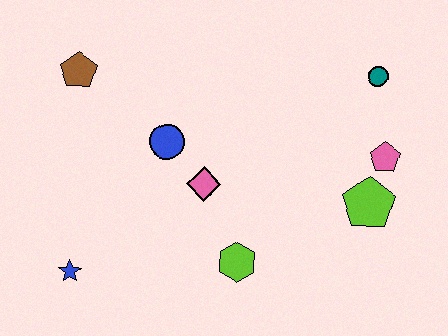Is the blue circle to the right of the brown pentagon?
Yes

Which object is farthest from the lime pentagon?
The brown pentagon is farthest from the lime pentagon.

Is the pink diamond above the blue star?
Yes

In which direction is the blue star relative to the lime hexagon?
The blue star is to the left of the lime hexagon.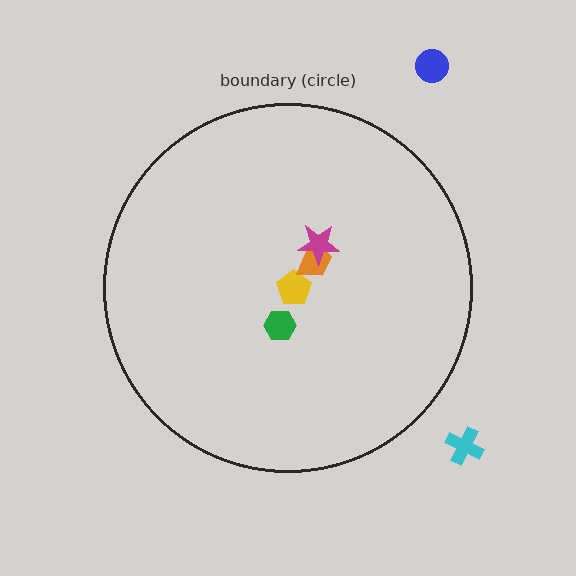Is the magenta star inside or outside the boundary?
Inside.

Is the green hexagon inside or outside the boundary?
Inside.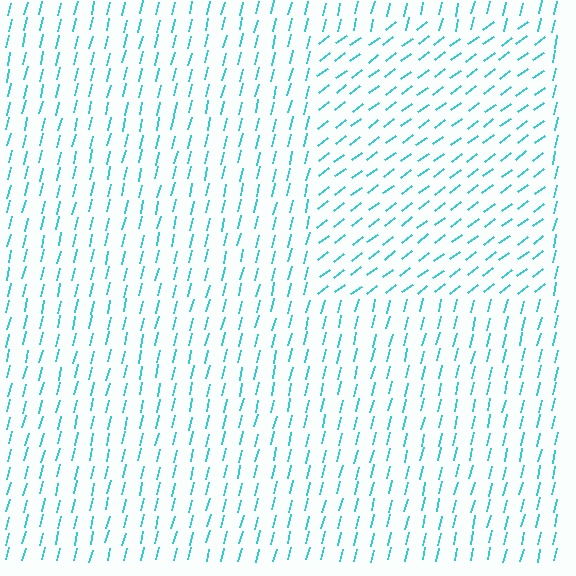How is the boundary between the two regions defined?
The boundary is defined purely by a change in line orientation (approximately 39 degrees difference). All lines are the same color and thickness.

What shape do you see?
I see a rectangle.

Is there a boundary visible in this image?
Yes, there is a texture boundary formed by a change in line orientation.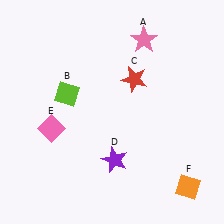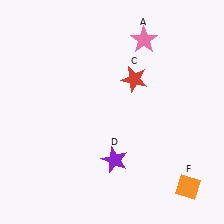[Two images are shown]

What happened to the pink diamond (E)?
The pink diamond (E) was removed in Image 2. It was in the bottom-left area of Image 1.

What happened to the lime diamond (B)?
The lime diamond (B) was removed in Image 2. It was in the top-left area of Image 1.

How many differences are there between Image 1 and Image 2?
There are 2 differences between the two images.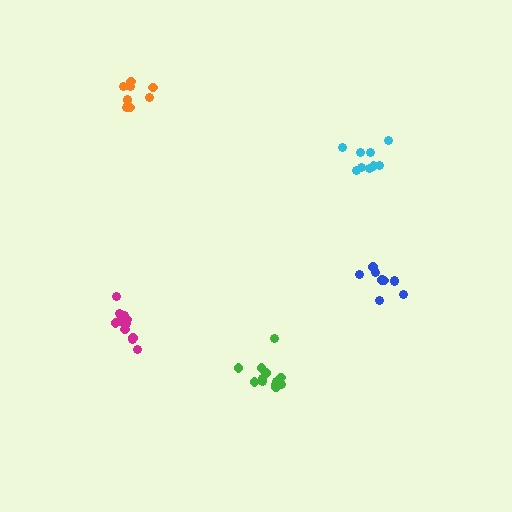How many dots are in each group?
Group 1: 12 dots, Group 2: 9 dots, Group 3: 14 dots, Group 4: 9 dots, Group 5: 9 dots (53 total).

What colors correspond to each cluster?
The clusters are colored: green, cyan, magenta, blue, orange.